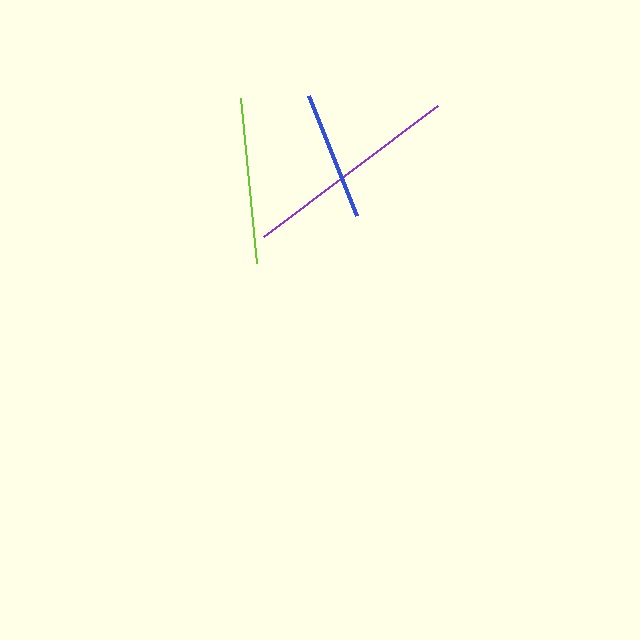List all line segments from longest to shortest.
From longest to shortest: purple, lime, blue.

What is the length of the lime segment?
The lime segment is approximately 166 pixels long.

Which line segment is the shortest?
The blue line is the shortest at approximately 129 pixels.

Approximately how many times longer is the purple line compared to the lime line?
The purple line is approximately 1.3 times the length of the lime line.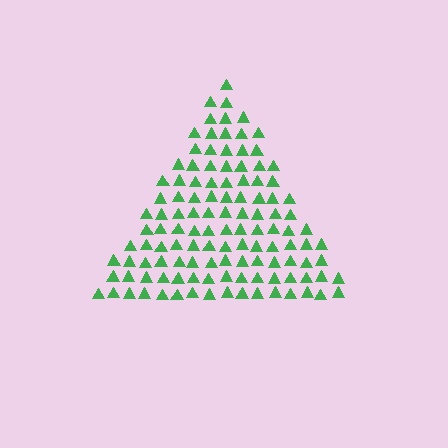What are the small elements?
The small elements are triangles.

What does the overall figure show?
The overall figure shows a triangle.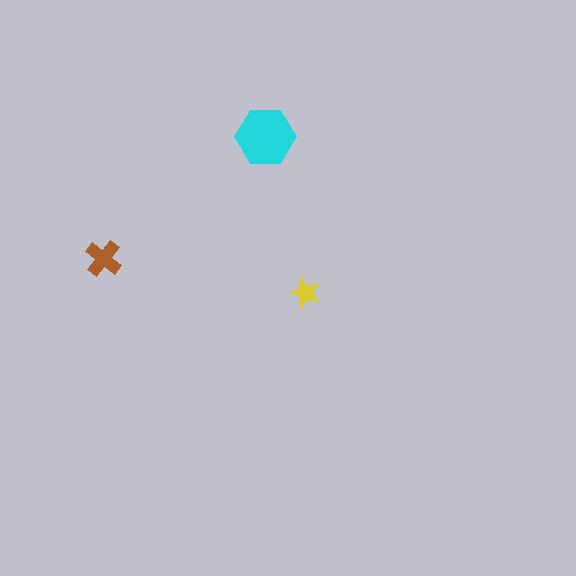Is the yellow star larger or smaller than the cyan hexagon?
Smaller.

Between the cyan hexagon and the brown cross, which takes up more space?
The cyan hexagon.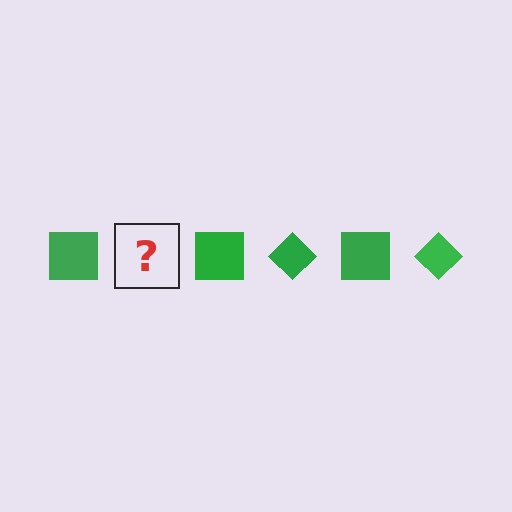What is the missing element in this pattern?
The missing element is a green diamond.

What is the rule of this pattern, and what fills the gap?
The rule is that the pattern cycles through square, diamond shapes in green. The gap should be filled with a green diamond.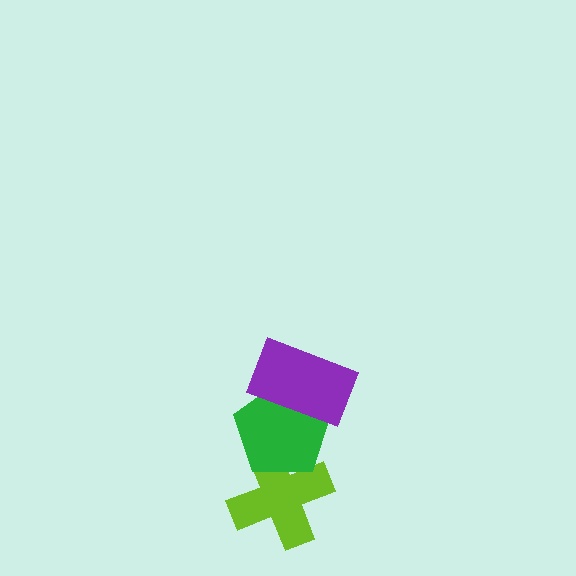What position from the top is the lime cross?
The lime cross is 3rd from the top.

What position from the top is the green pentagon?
The green pentagon is 2nd from the top.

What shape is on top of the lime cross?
The green pentagon is on top of the lime cross.